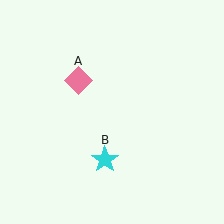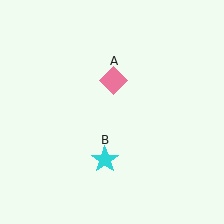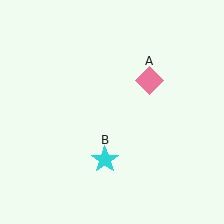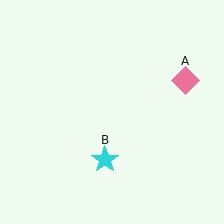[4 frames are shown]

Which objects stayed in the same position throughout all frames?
Cyan star (object B) remained stationary.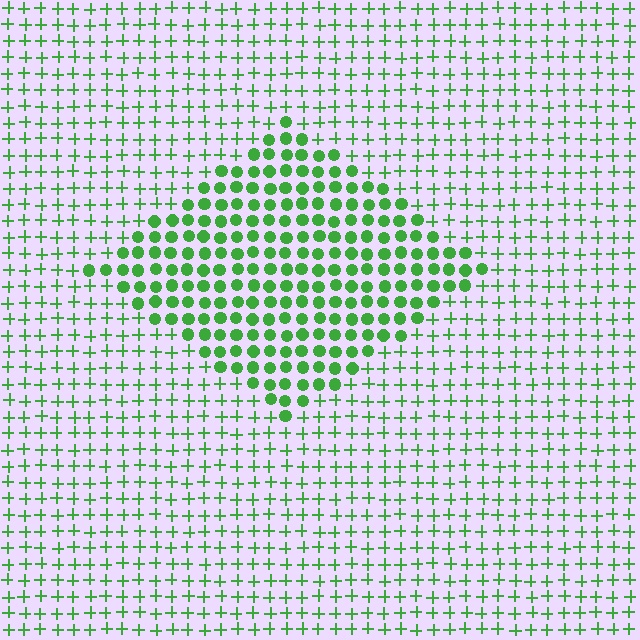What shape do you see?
I see a diamond.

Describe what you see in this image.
The image is filled with small green elements arranged in a uniform grid. A diamond-shaped region contains circles, while the surrounding area contains plus signs. The boundary is defined purely by the change in element shape.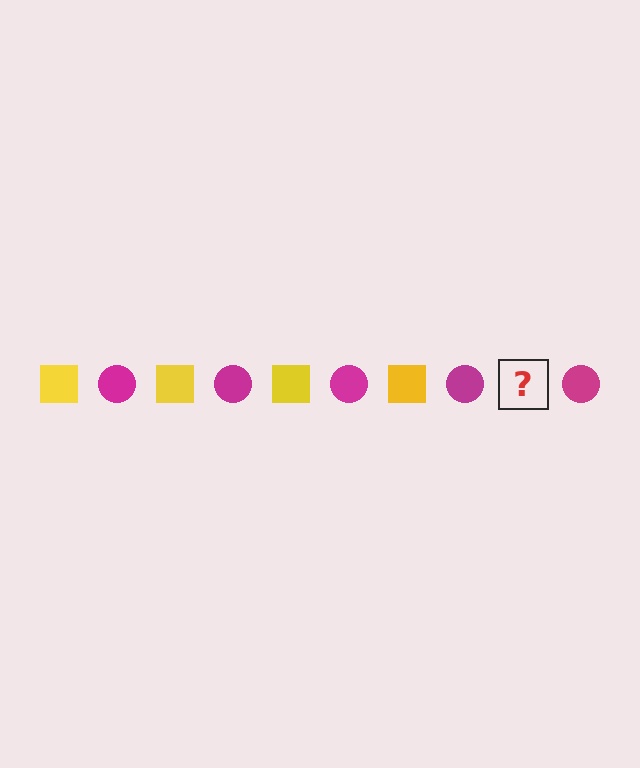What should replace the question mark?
The question mark should be replaced with a yellow square.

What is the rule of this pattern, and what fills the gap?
The rule is that the pattern alternates between yellow square and magenta circle. The gap should be filled with a yellow square.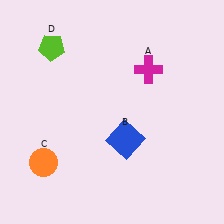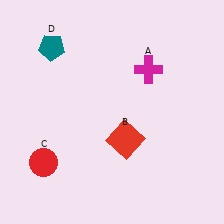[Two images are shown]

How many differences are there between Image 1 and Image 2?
There are 3 differences between the two images.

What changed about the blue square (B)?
In Image 1, B is blue. In Image 2, it changed to red.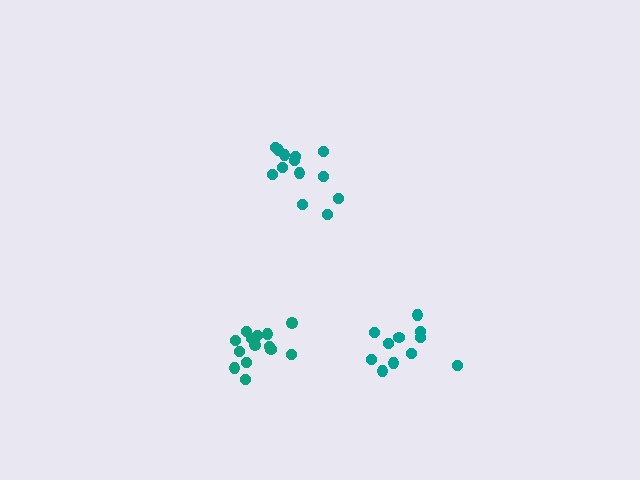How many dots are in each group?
Group 1: 13 dots, Group 2: 11 dots, Group 3: 14 dots (38 total).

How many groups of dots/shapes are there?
There are 3 groups.